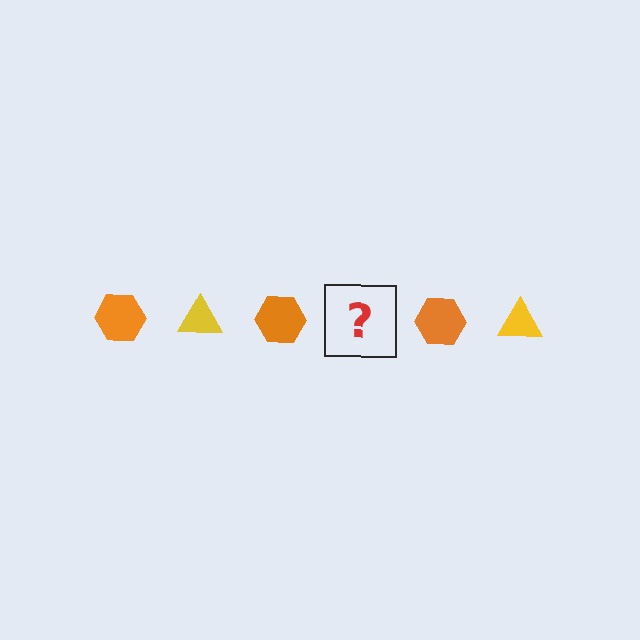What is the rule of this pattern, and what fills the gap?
The rule is that the pattern alternates between orange hexagon and yellow triangle. The gap should be filled with a yellow triangle.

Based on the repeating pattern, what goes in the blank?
The blank should be a yellow triangle.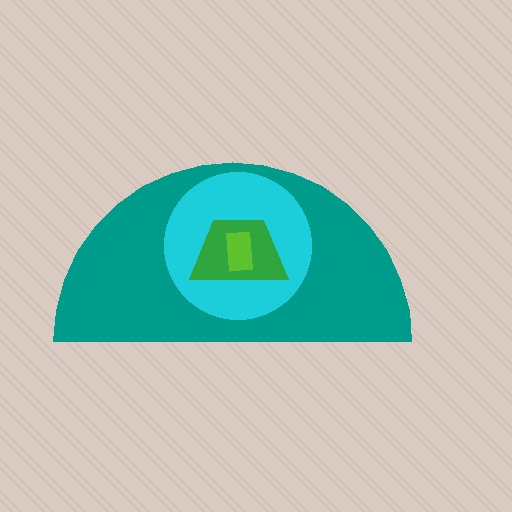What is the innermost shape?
The lime rectangle.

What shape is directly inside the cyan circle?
The green trapezoid.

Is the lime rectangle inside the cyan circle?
Yes.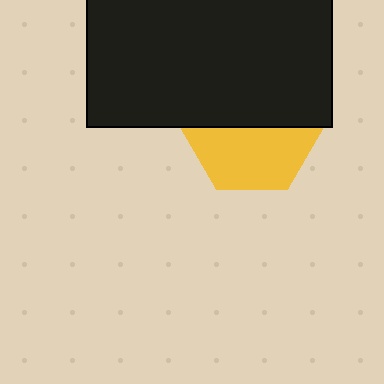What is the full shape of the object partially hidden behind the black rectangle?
The partially hidden object is a yellow hexagon.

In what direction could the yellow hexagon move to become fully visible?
The yellow hexagon could move down. That would shift it out from behind the black rectangle entirely.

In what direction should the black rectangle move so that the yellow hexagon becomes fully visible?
The black rectangle should move up. That is the shortest direction to clear the overlap and leave the yellow hexagon fully visible.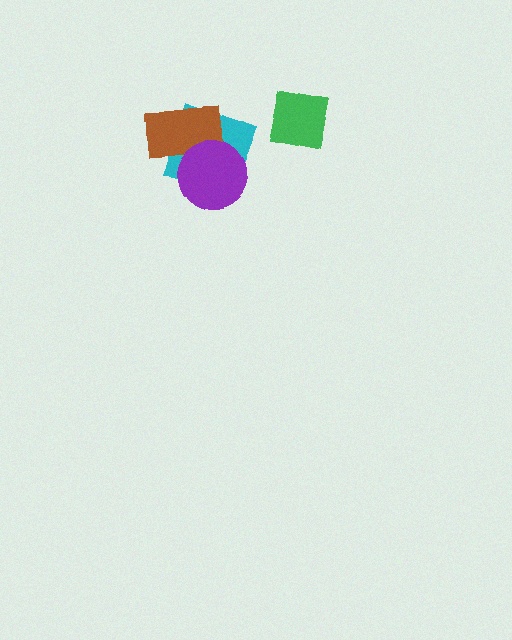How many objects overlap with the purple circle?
2 objects overlap with the purple circle.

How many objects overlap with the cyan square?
2 objects overlap with the cyan square.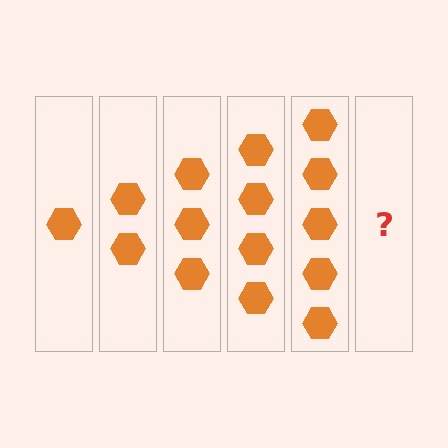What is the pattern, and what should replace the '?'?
The pattern is that each step adds one more hexagon. The '?' should be 6 hexagons.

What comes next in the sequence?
The next element should be 6 hexagons.